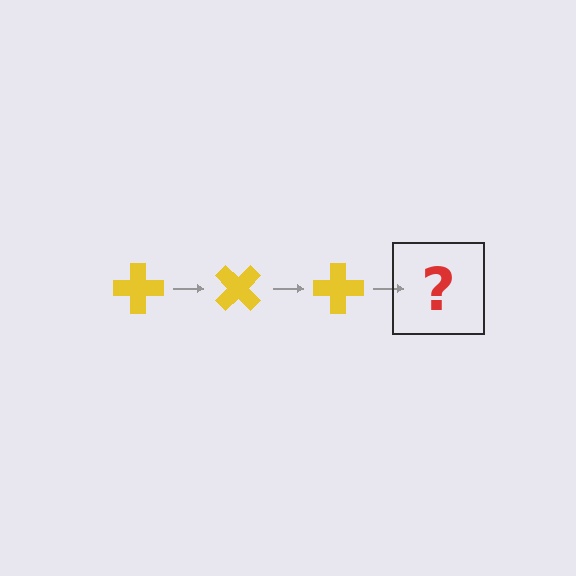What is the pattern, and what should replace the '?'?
The pattern is that the cross rotates 45 degrees each step. The '?' should be a yellow cross rotated 135 degrees.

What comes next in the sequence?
The next element should be a yellow cross rotated 135 degrees.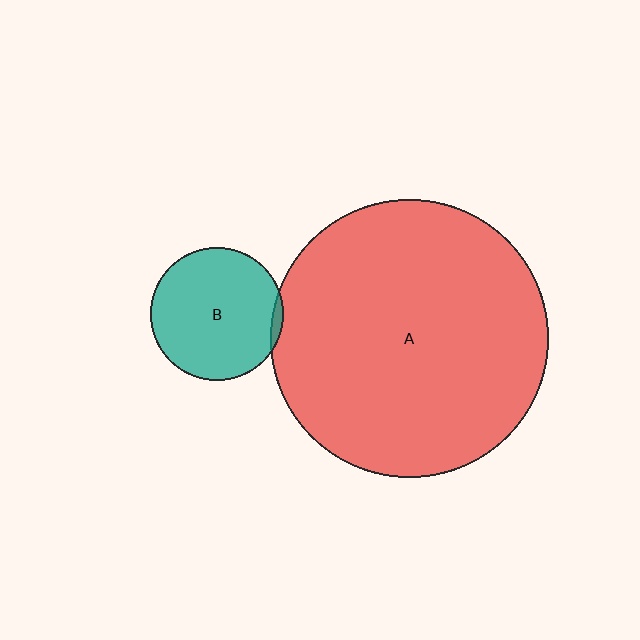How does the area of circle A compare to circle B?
Approximately 4.3 times.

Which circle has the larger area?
Circle A (red).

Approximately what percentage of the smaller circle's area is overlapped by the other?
Approximately 5%.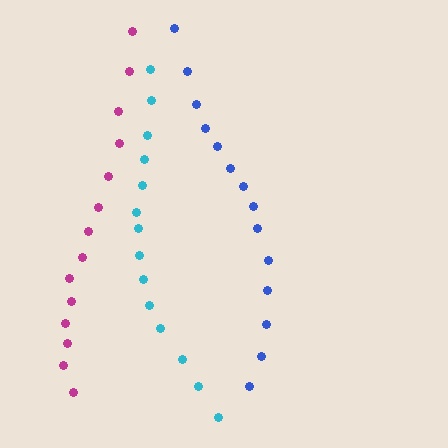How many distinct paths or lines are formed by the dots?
There are 3 distinct paths.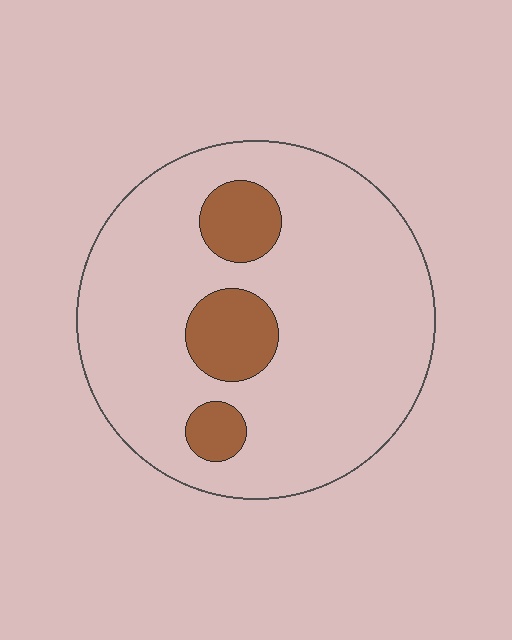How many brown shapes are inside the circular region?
3.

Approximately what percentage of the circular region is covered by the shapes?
Approximately 15%.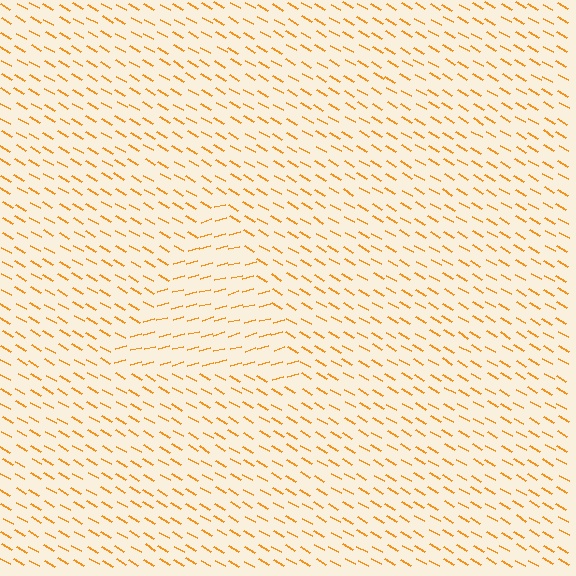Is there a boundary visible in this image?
Yes, there is a texture boundary formed by a change in line orientation.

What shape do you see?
I see a triangle.